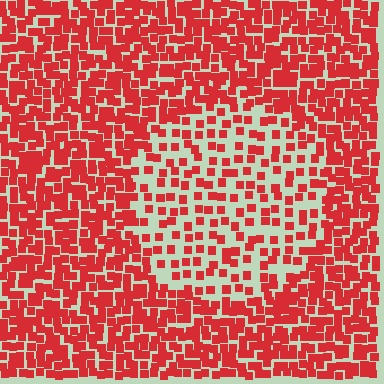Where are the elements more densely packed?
The elements are more densely packed outside the circle boundary.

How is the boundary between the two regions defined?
The boundary is defined by a change in element density (approximately 2.1x ratio). All elements are the same color, size, and shape.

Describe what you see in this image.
The image contains small red elements arranged at two different densities. A circle-shaped region is visible where the elements are less densely packed than the surrounding area.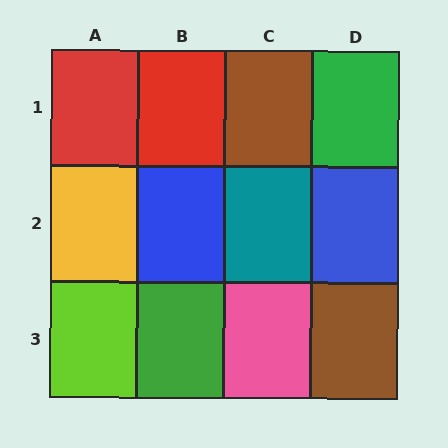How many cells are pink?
1 cell is pink.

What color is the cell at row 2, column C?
Teal.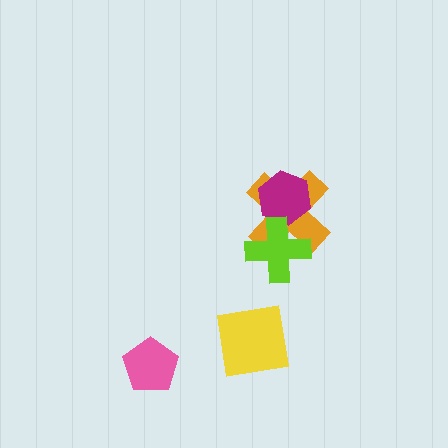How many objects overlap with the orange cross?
2 objects overlap with the orange cross.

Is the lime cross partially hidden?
No, no other shape covers it.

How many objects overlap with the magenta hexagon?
2 objects overlap with the magenta hexagon.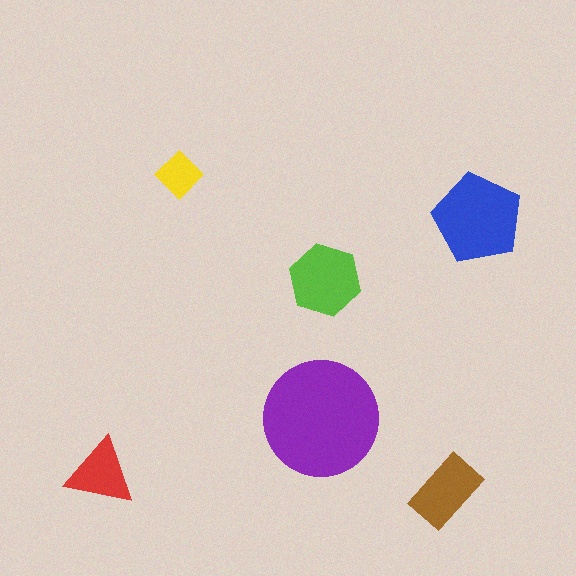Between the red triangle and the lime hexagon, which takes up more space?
The lime hexagon.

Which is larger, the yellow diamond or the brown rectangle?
The brown rectangle.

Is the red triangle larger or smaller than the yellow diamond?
Larger.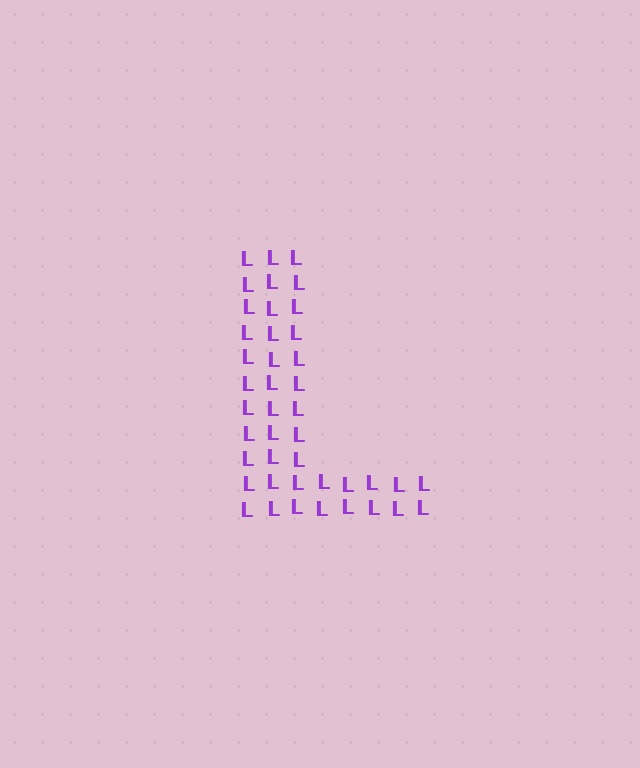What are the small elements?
The small elements are letter L's.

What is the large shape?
The large shape is the letter L.